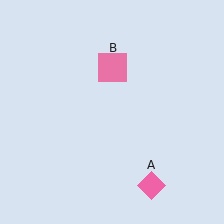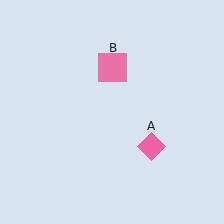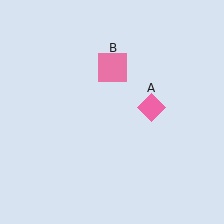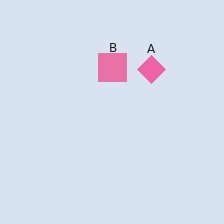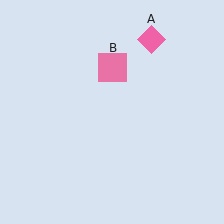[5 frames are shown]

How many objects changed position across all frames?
1 object changed position: pink diamond (object A).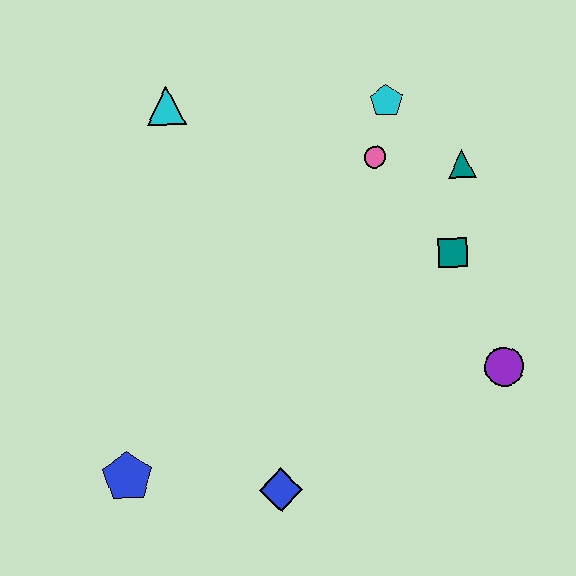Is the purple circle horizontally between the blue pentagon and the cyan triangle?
No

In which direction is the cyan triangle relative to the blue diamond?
The cyan triangle is above the blue diamond.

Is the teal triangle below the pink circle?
Yes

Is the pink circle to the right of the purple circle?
No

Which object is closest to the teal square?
The teal triangle is closest to the teal square.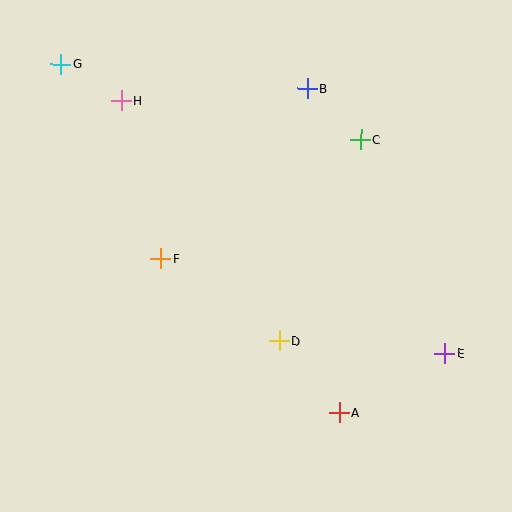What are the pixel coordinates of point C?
Point C is at (361, 140).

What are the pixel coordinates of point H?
Point H is at (121, 101).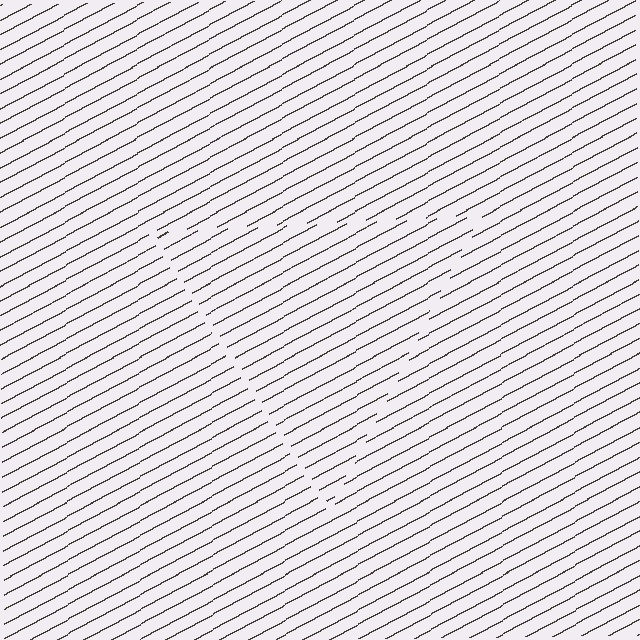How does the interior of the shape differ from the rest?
The interior of the shape contains the same grating, shifted by half a period — the contour is defined by the phase discontinuity where line-ends from the inner and outer gratings abut.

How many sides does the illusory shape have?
3 sides — the line-ends trace a triangle.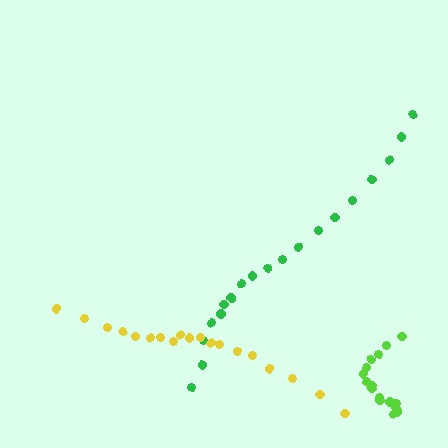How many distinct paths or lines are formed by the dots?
There are 3 distinct paths.